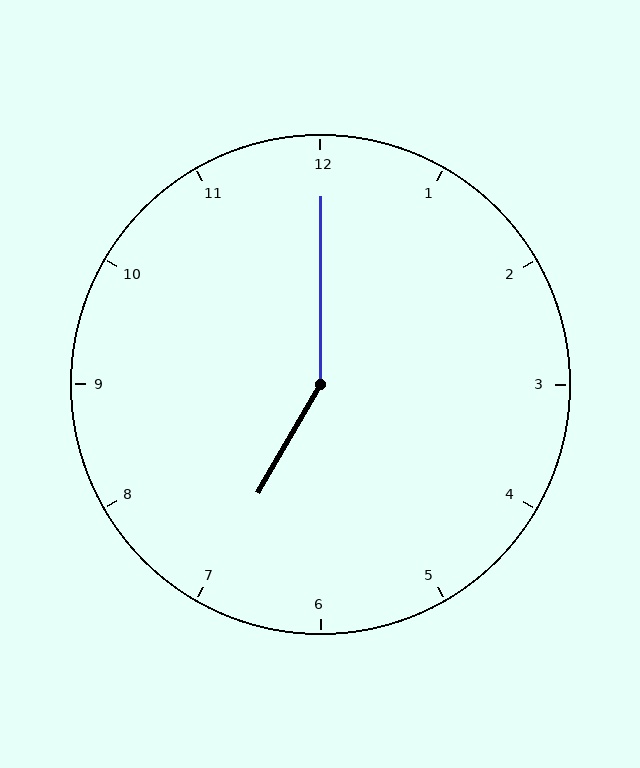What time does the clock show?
7:00.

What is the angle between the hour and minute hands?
Approximately 150 degrees.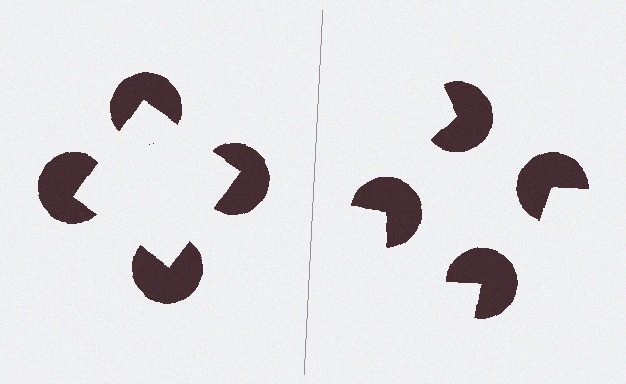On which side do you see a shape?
An illusory square appears on the left side. On the right side the wedge cuts are rotated, so no coherent shape forms.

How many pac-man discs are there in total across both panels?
8 — 4 on each side.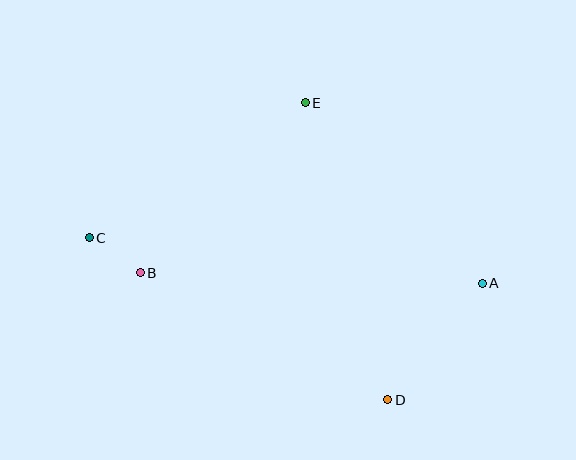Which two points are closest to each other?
Points B and C are closest to each other.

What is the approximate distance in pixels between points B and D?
The distance between B and D is approximately 278 pixels.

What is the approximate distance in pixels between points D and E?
The distance between D and E is approximately 308 pixels.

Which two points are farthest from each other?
Points A and C are farthest from each other.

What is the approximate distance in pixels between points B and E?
The distance between B and E is approximately 237 pixels.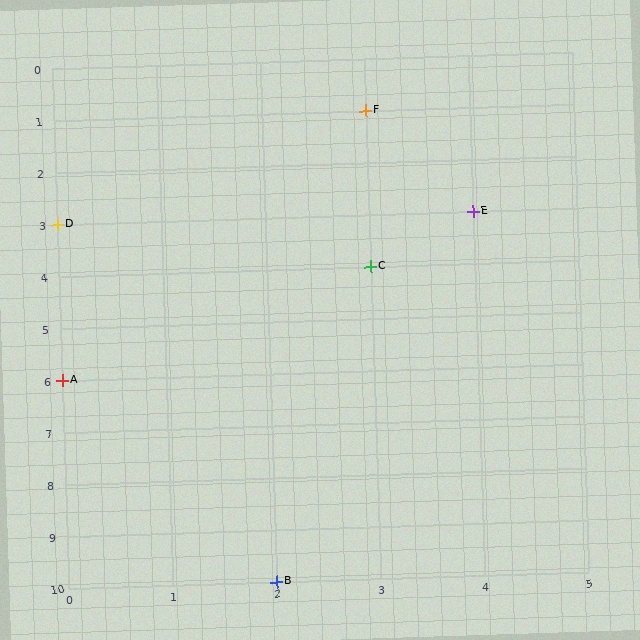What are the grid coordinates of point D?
Point D is at grid coordinates (0, 3).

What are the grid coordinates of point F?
Point F is at grid coordinates (3, 1).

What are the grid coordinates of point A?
Point A is at grid coordinates (0, 6).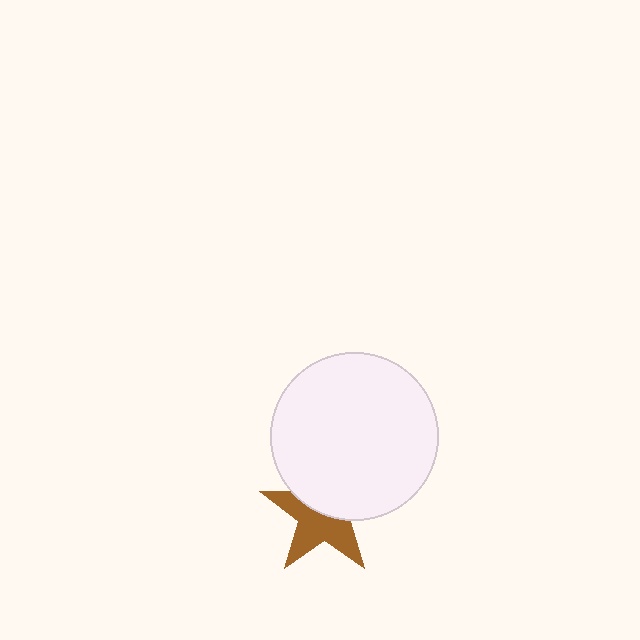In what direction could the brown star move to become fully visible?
The brown star could move down. That would shift it out from behind the white circle entirely.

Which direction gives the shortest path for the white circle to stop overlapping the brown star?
Moving up gives the shortest separation.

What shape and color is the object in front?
The object in front is a white circle.